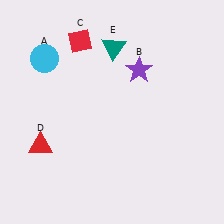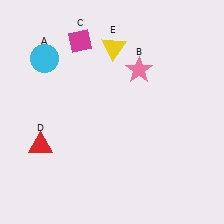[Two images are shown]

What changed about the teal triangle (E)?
In Image 1, E is teal. In Image 2, it changed to yellow.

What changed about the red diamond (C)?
In Image 1, C is red. In Image 2, it changed to magenta.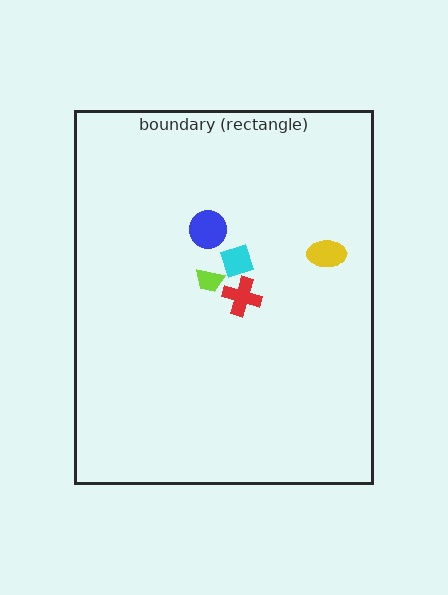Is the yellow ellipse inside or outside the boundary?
Inside.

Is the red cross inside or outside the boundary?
Inside.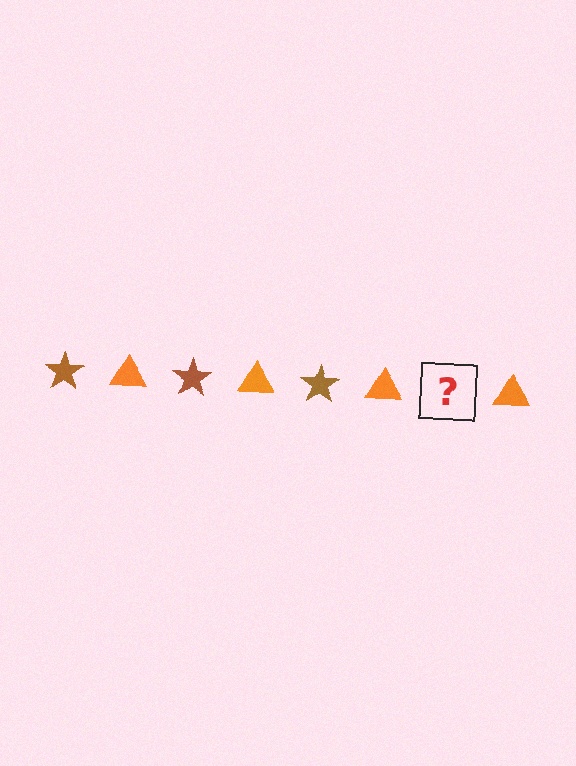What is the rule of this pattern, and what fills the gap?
The rule is that the pattern alternates between brown star and orange triangle. The gap should be filled with a brown star.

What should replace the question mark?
The question mark should be replaced with a brown star.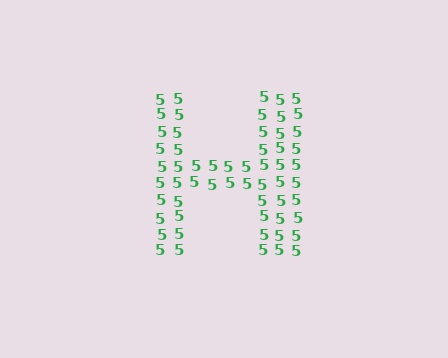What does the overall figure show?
The overall figure shows the letter H.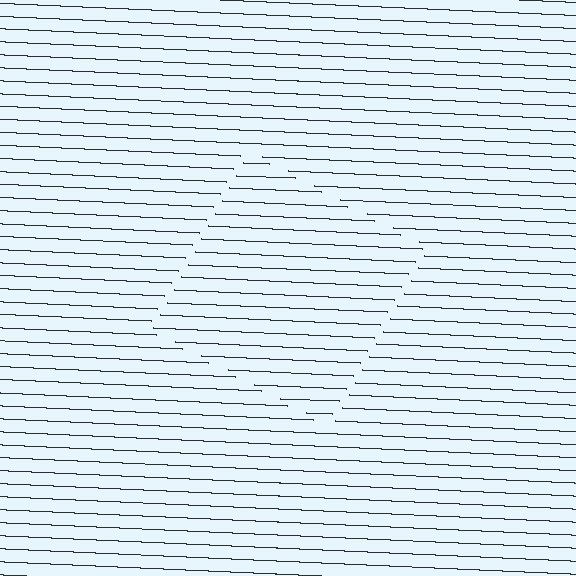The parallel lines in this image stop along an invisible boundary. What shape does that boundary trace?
An illusory square. The interior of the shape contains the same grating, shifted by half a period — the contour is defined by the phase discontinuity where line-ends from the inner and outer gratings abut.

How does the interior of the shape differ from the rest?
The interior of the shape contains the same grating, shifted by half a period — the contour is defined by the phase discontinuity where line-ends from the inner and outer gratings abut.